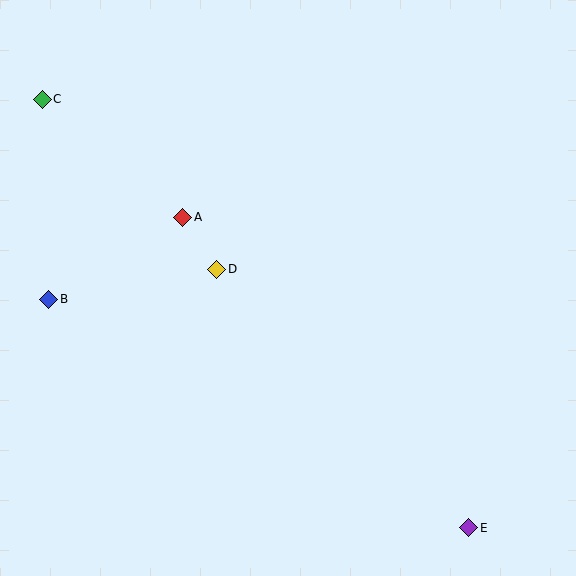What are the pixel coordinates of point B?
Point B is at (49, 299).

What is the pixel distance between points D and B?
The distance between D and B is 171 pixels.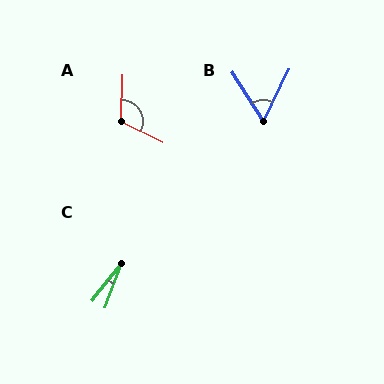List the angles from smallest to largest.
C (18°), B (58°), A (114°).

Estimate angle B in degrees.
Approximately 58 degrees.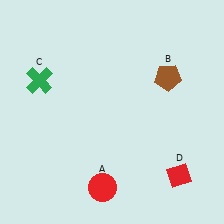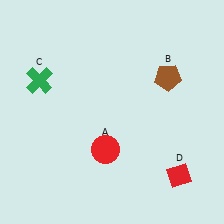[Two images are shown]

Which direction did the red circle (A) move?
The red circle (A) moved up.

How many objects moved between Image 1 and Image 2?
1 object moved between the two images.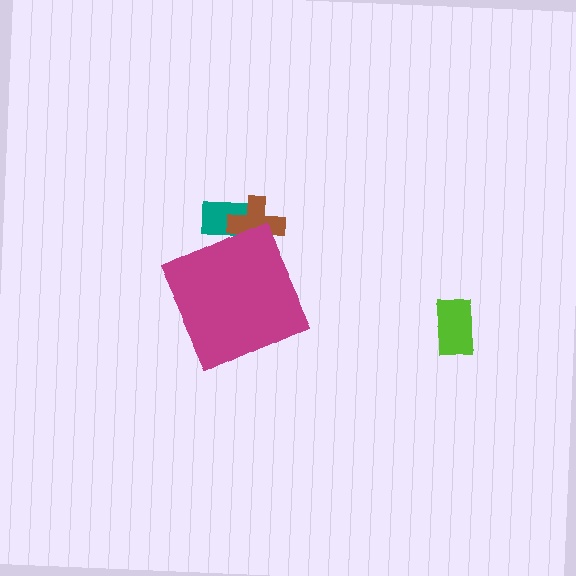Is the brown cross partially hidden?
Yes, the brown cross is partially hidden behind the magenta diamond.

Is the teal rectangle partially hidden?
Yes, the teal rectangle is partially hidden behind the magenta diamond.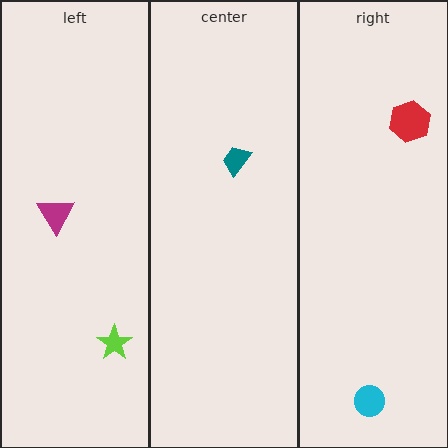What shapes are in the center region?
The teal trapezoid.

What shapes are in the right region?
The cyan circle, the red hexagon.